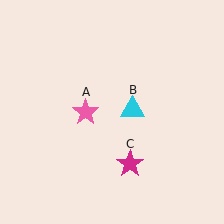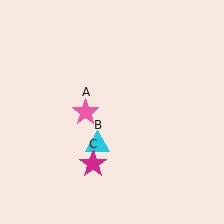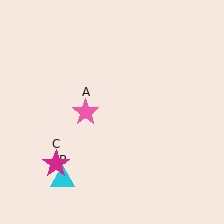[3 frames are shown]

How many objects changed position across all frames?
2 objects changed position: cyan triangle (object B), magenta star (object C).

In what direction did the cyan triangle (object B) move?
The cyan triangle (object B) moved down and to the left.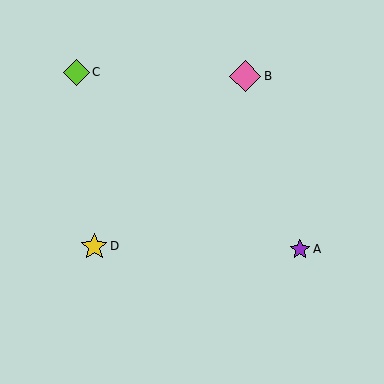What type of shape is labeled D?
Shape D is a yellow star.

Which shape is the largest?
The pink diamond (labeled B) is the largest.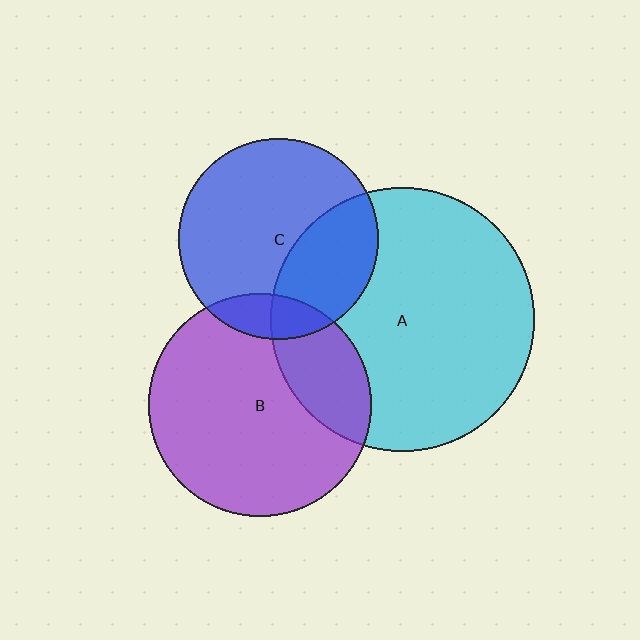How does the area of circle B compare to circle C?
Approximately 1.2 times.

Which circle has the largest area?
Circle A (cyan).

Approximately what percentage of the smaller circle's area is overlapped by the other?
Approximately 15%.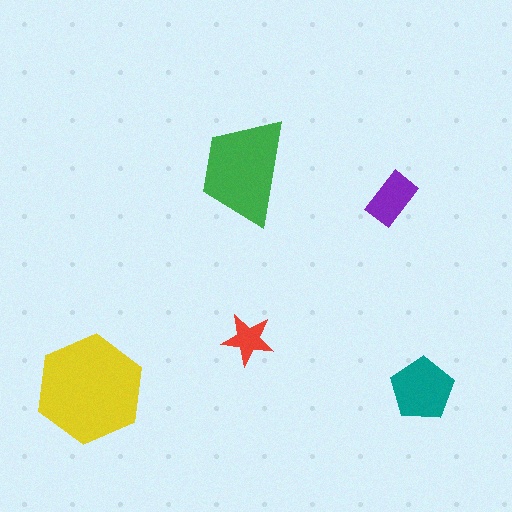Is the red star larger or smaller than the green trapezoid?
Smaller.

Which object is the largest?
The yellow hexagon.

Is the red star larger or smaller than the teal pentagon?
Smaller.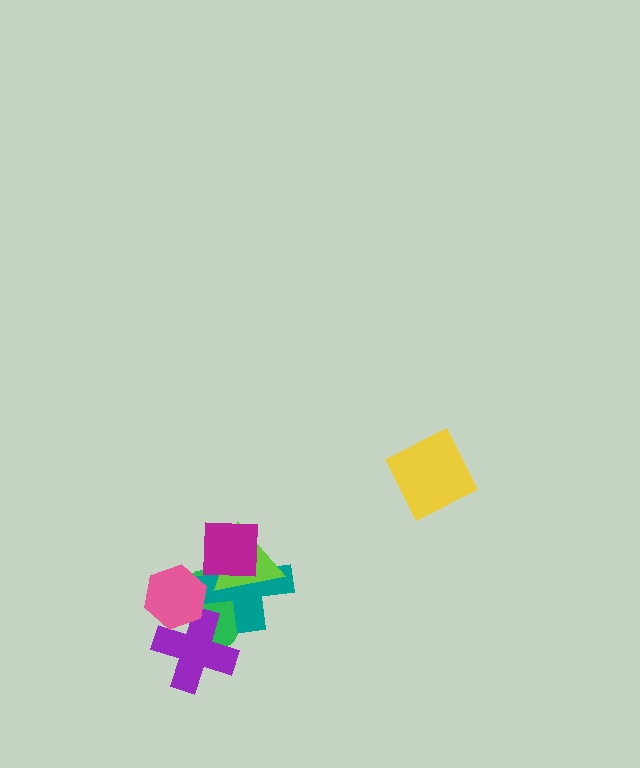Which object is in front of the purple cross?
The pink hexagon is in front of the purple cross.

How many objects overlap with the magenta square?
2 objects overlap with the magenta square.